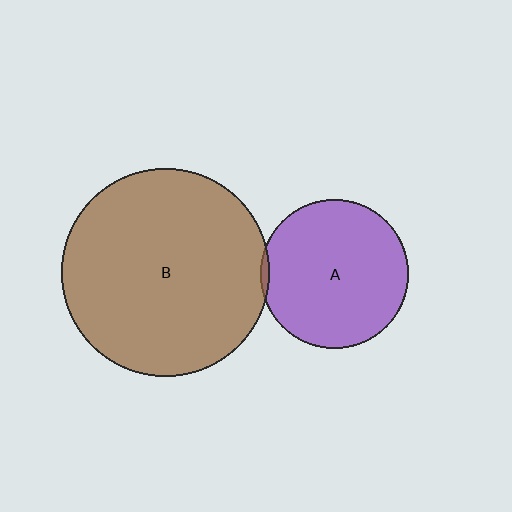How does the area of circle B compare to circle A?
Approximately 2.0 times.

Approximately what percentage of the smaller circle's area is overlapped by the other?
Approximately 5%.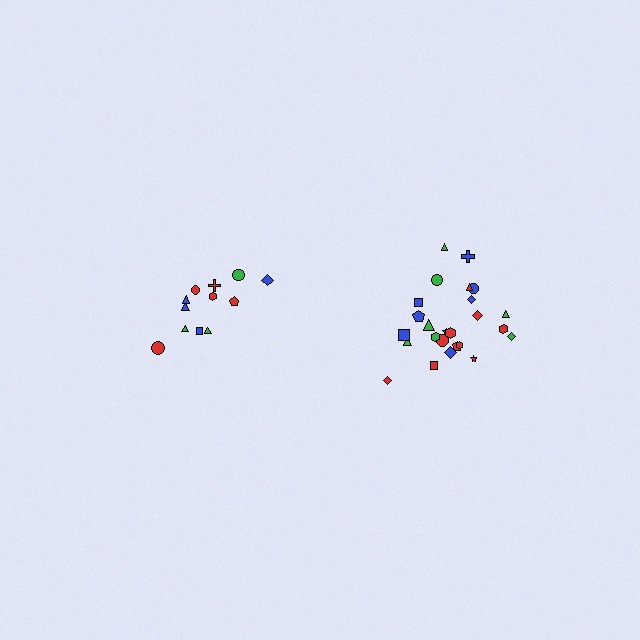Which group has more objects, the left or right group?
The right group.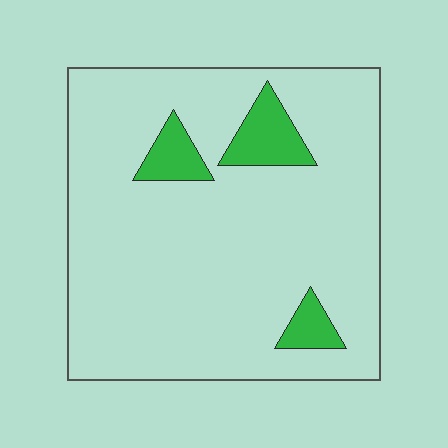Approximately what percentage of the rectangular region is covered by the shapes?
Approximately 10%.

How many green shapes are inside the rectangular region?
3.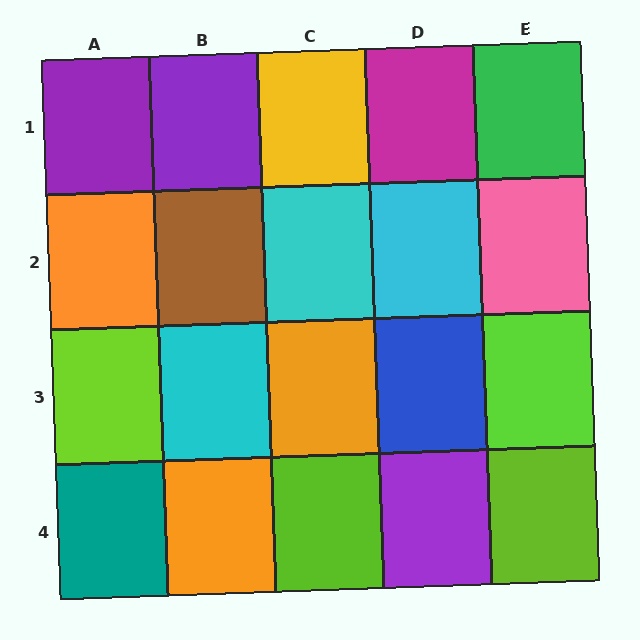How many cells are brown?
1 cell is brown.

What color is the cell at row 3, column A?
Lime.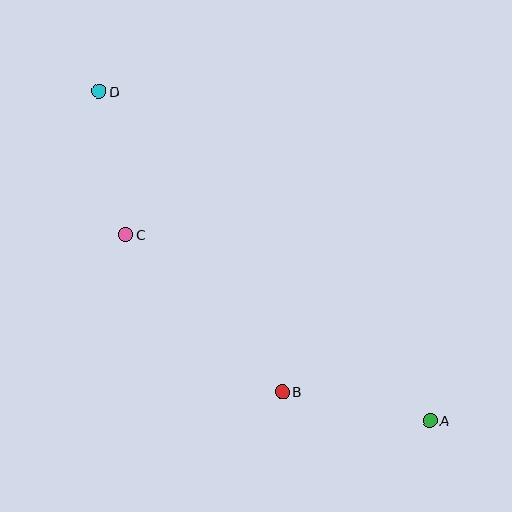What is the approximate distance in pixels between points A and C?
The distance between A and C is approximately 357 pixels.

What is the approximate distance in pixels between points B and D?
The distance between B and D is approximately 351 pixels.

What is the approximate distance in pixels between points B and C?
The distance between B and C is approximately 222 pixels.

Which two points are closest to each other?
Points C and D are closest to each other.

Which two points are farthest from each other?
Points A and D are farthest from each other.